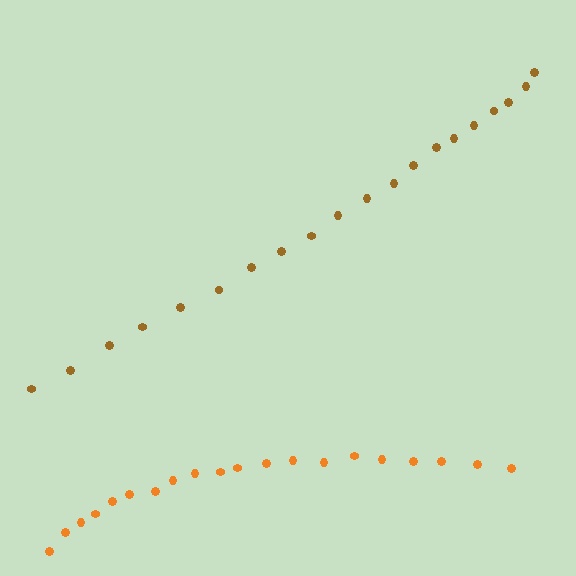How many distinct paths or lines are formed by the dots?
There are 2 distinct paths.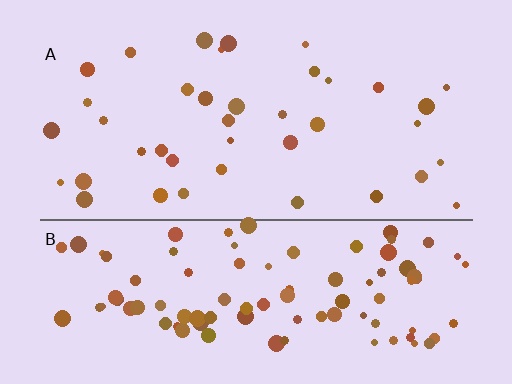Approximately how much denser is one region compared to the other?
Approximately 2.6× — region B over region A.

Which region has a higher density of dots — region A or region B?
B (the bottom).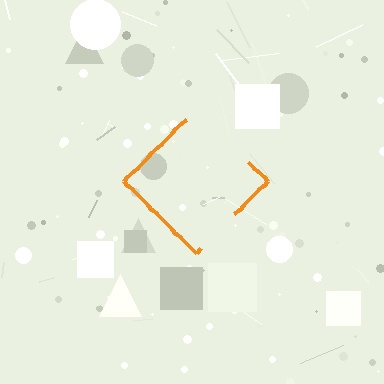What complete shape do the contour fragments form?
The contour fragments form a diamond.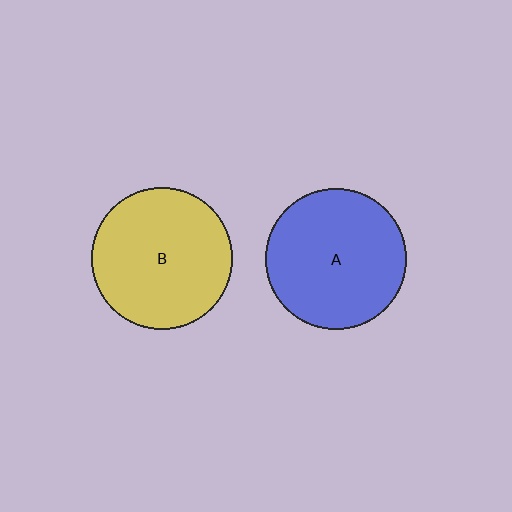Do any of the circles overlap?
No, none of the circles overlap.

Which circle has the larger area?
Circle B (yellow).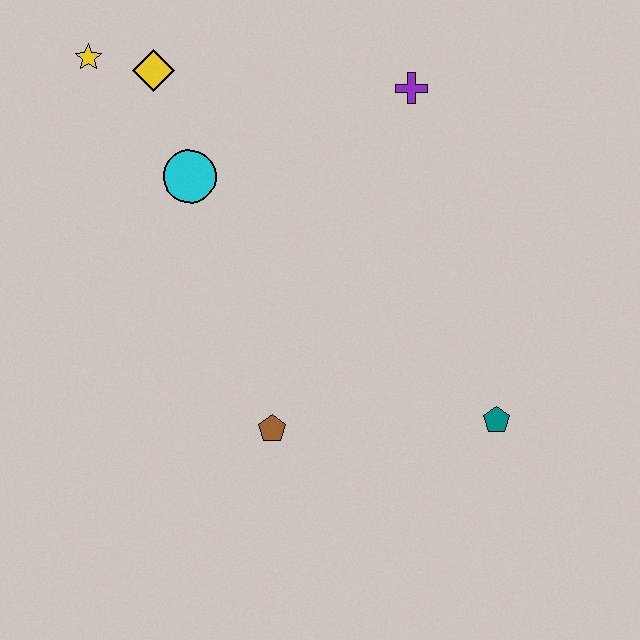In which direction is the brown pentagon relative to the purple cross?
The brown pentagon is below the purple cross.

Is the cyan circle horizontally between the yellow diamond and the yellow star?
No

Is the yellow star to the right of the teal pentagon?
No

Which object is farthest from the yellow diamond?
The teal pentagon is farthest from the yellow diamond.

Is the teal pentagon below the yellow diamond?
Yes